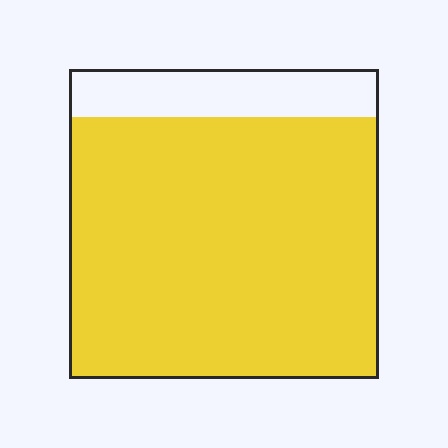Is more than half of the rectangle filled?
Yes.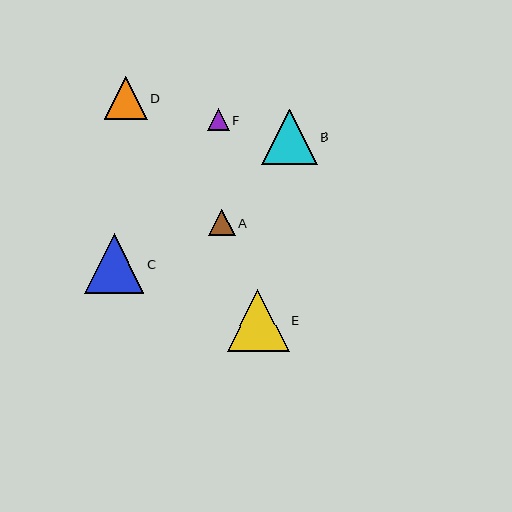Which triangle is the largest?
Triangle E is the largest with a size of approximately 62 pixels.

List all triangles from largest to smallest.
From largest to smallest: E, C, B, D, A, F.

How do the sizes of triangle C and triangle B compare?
Triangle C and triangle B are approximately the same size.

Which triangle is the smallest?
Triangle F is the smallest with a size of approximately 22 pixels.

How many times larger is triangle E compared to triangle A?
Triangle E is approximately 2.3 times the size of triangle A.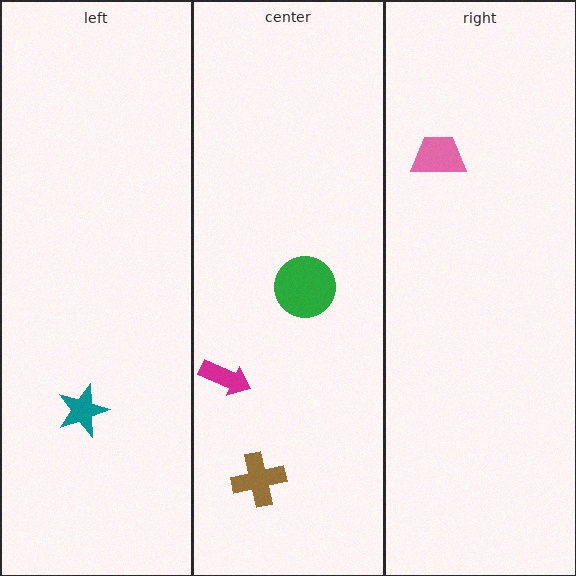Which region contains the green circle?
The center region.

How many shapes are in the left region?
1.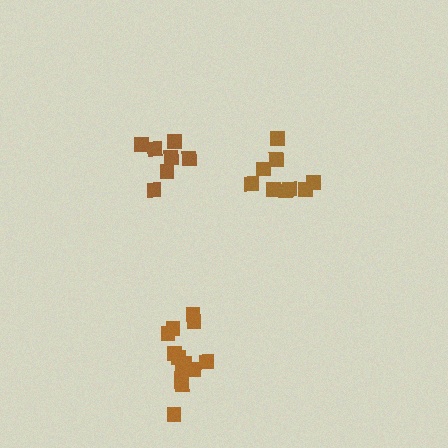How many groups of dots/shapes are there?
There are 3 groups.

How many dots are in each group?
Group 1: 13 dots, Group 2: 7 dots, Group 3: 9 dots (29 total).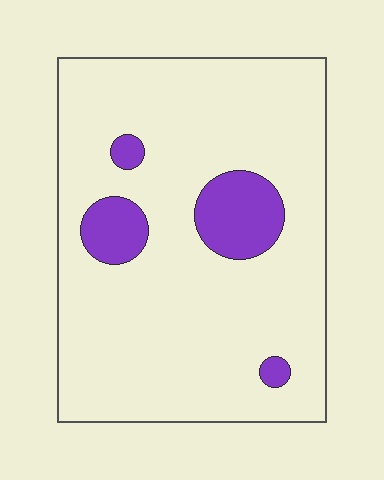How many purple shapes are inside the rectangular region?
4.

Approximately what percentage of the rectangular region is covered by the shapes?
Approximately 10%.